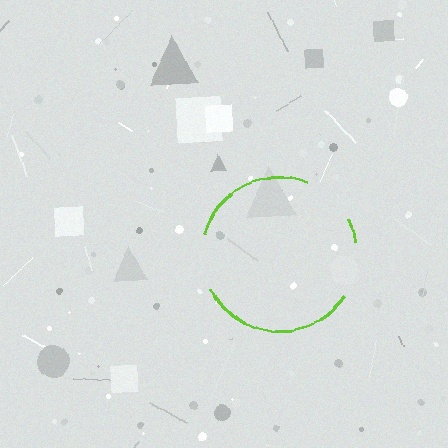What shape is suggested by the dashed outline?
The dashed outline suggests a circle.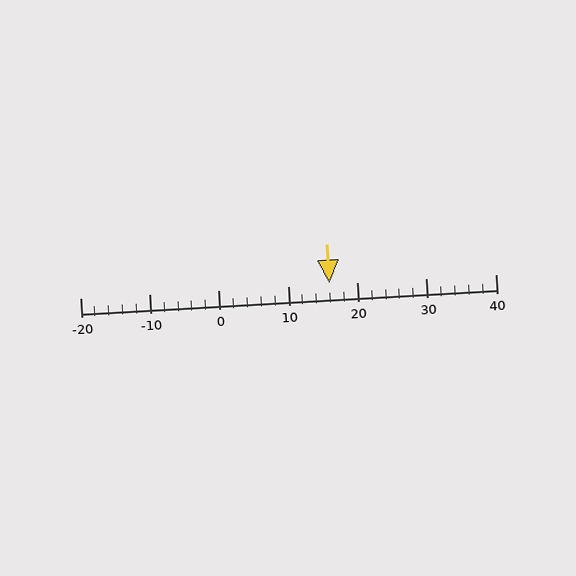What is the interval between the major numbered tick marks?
The major tick marks are spaced 10 units apart.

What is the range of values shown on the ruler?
The ruler shows values from -20 to 40.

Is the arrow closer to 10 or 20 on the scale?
The arrow is closer to 20.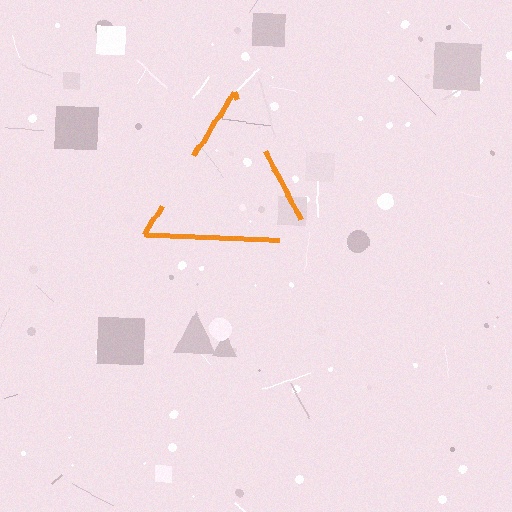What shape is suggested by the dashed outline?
The dashed outline suggests a triangle.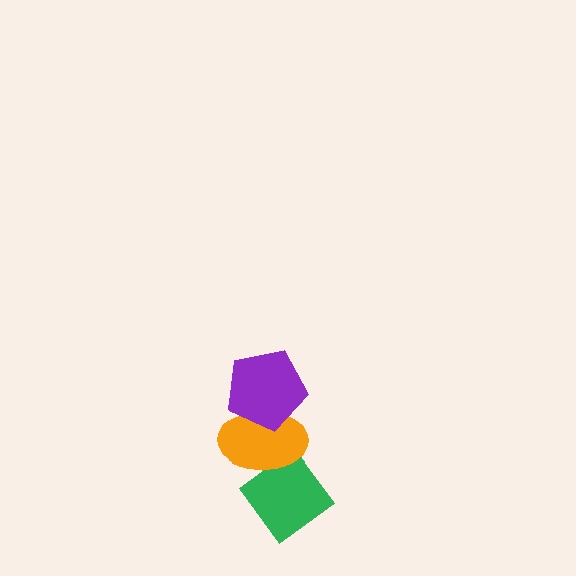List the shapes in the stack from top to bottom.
From top to bottom: the purple pentagon, the orange ellipse, the green diamond.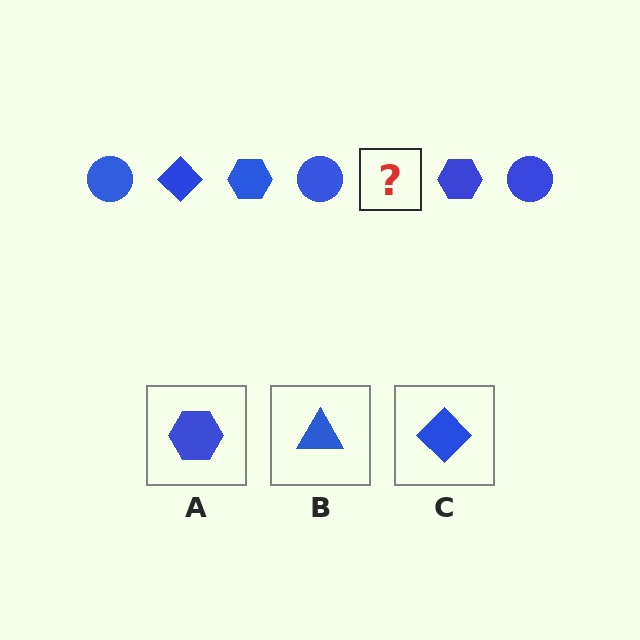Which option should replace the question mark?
Option C.